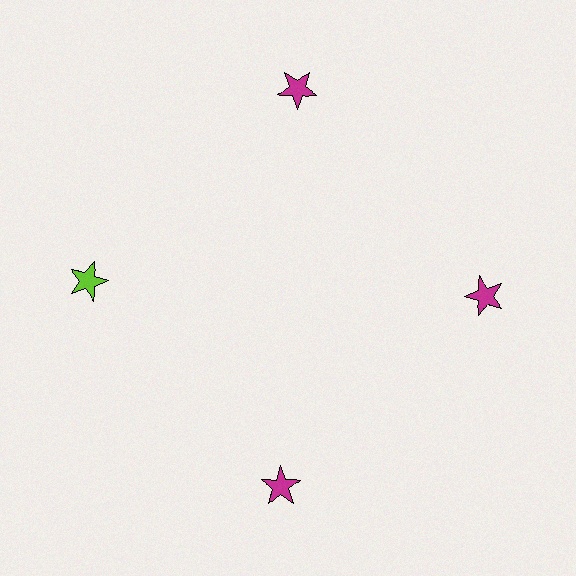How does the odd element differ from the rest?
It has a different color: lime instead of magenta.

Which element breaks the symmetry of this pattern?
The lime star at roughly the 9 o'clock position breaks the symmetry. All other shapes are magenta stars.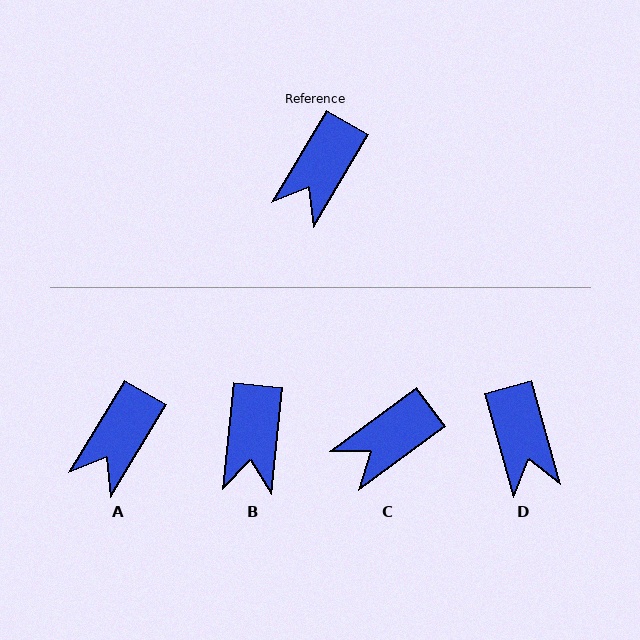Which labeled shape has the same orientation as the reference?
A.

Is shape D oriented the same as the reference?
No, it is off by about 46 degrees.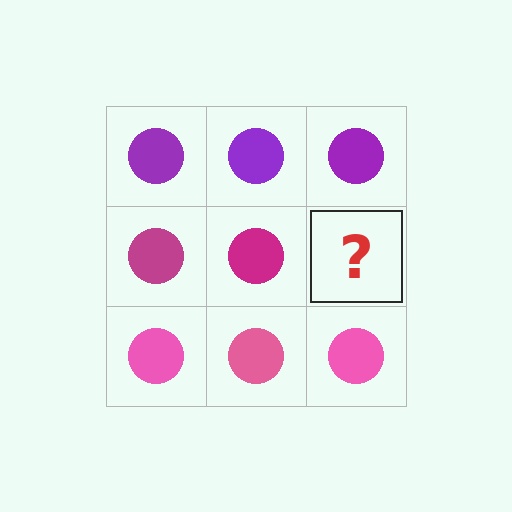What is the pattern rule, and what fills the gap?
The rule is that each row has a consistent color. The gap should be filled with a magenta circle.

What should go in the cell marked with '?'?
The missing cell should contain a magenta circle.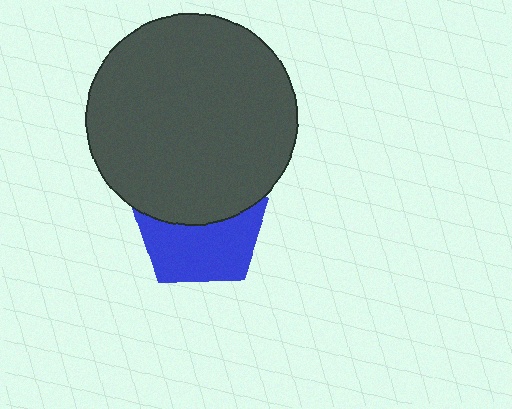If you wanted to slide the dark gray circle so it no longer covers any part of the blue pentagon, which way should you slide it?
Slide it up — that is the most direct way to separate the two shapes.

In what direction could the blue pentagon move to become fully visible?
The blue pentagon could move down. That would shift it out from behind the dark gray circle entirely.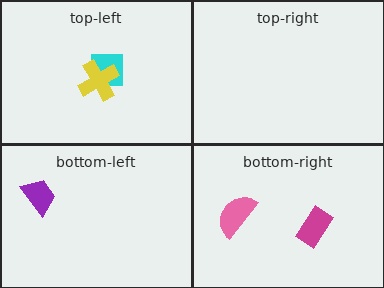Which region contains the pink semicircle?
The bottom-right region.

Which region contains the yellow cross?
The top-left region.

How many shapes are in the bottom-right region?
2.